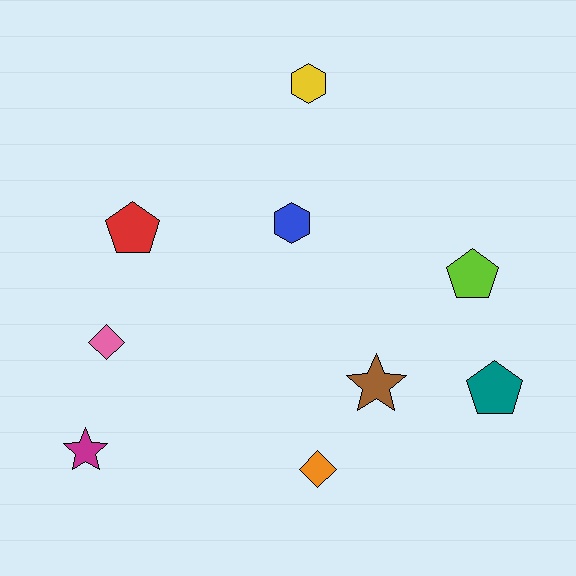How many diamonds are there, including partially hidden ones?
There are 2 diamonds.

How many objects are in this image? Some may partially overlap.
There are 9 objects.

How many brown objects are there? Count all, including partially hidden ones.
There is 1 brown object.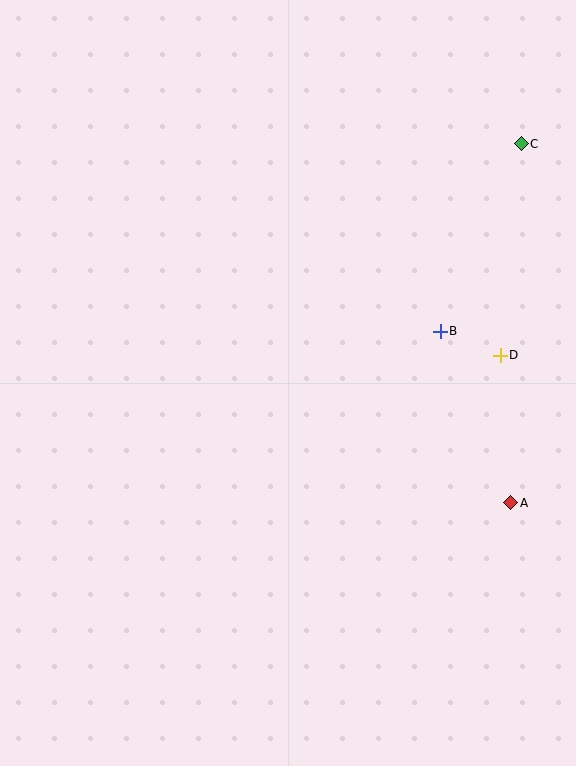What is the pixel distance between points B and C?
The distance between B and C is 204 pixels.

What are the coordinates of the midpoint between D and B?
The midpoint between D and B is at (470, 343).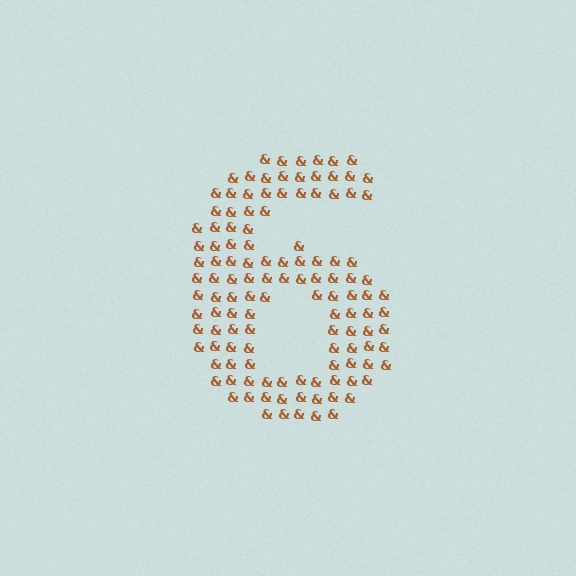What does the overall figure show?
The overall figure shows the digit 6.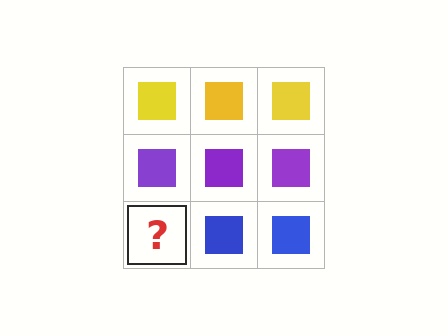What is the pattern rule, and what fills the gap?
The rule is that each row has a consistent color. The gap should be filled with a blue square.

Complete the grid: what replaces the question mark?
The question mark should be replaced with a blue square.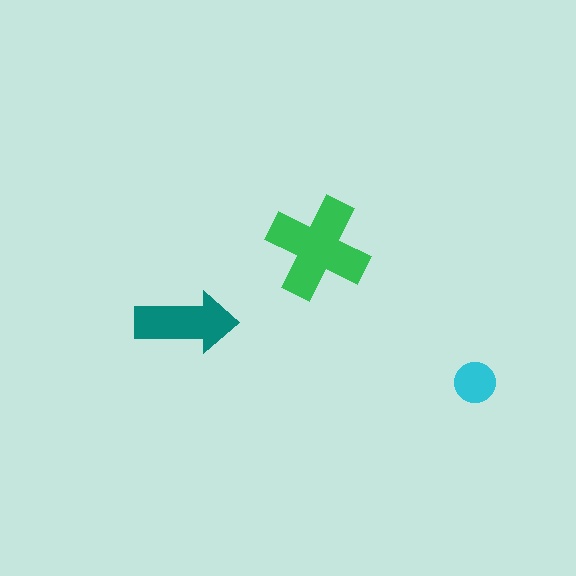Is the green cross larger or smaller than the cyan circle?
Larger.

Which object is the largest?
The green cross.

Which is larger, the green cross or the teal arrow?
The green cross.